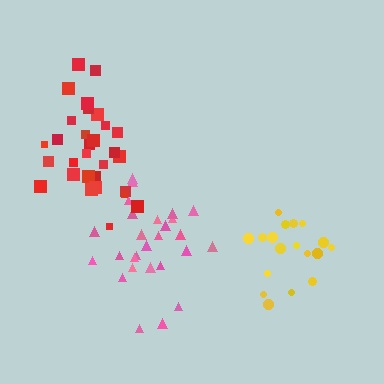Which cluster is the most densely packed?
Red.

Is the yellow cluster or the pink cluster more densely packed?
Yellow.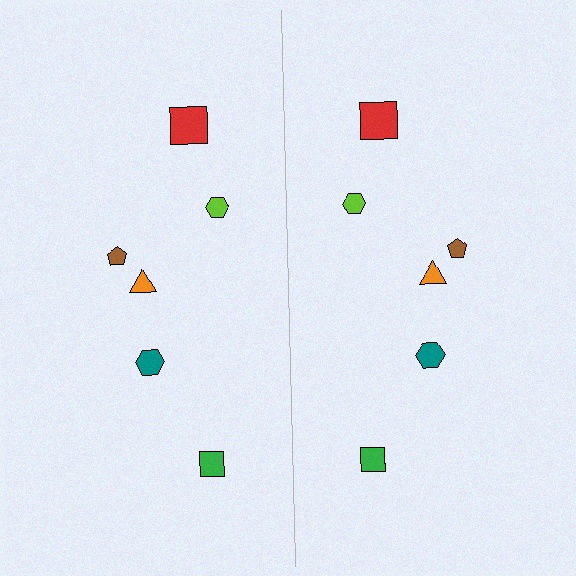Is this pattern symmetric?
Yes, this pattern has bilateral (reflection) symmetry.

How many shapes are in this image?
There are 12 shapes in this image.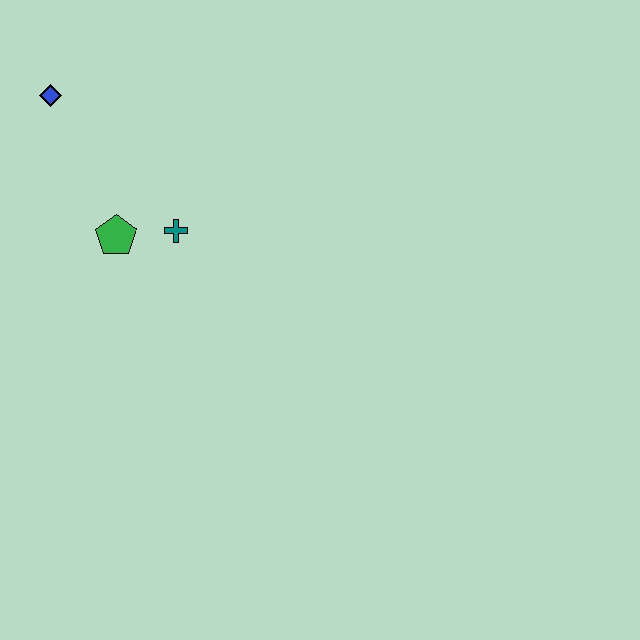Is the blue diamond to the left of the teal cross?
Yes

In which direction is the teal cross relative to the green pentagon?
The teal cross is to the right of the green pentagon.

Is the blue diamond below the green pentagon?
No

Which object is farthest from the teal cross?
The blue diamond is farthest from the teal cross.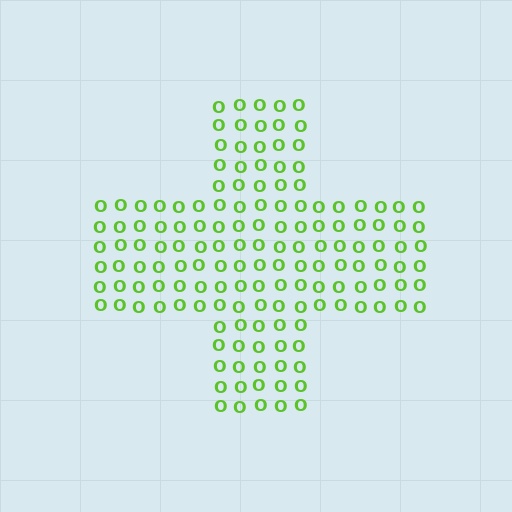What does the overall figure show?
The overall figure shows a cross.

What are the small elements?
The small elements are letter O's.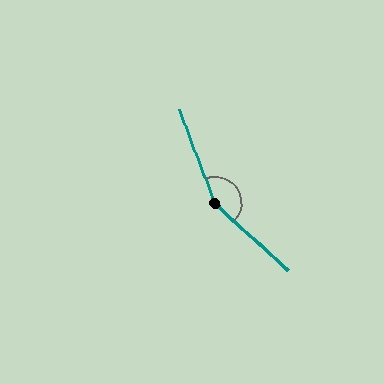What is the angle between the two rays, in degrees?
Approximately 154 degrees.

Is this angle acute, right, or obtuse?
It is obtuse.